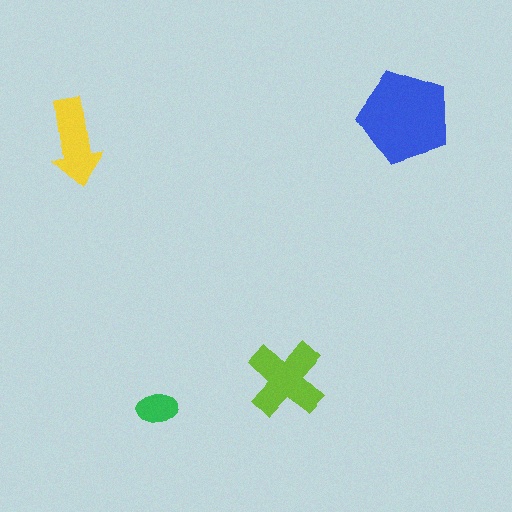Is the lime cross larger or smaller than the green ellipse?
Larger.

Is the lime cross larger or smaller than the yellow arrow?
Larger.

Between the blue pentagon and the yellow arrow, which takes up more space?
The blue pentagon.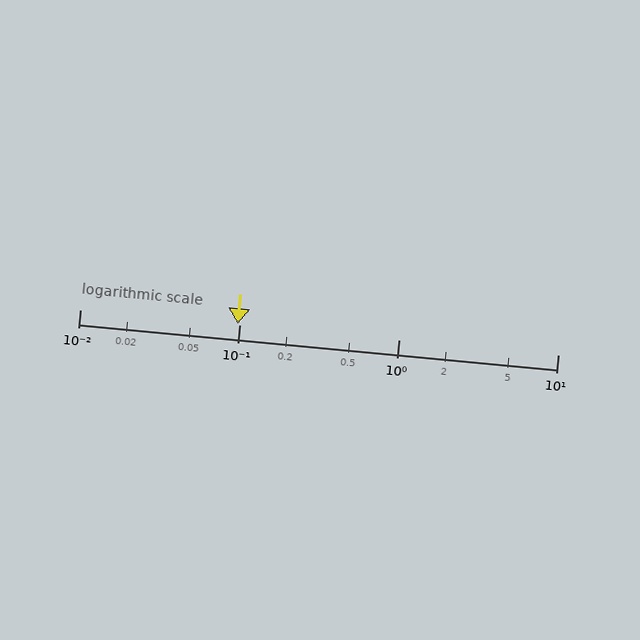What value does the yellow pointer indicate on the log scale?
The pointer indicates approximately 0.098.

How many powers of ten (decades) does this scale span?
The scale spans 3 decades, from 0.01 to 10.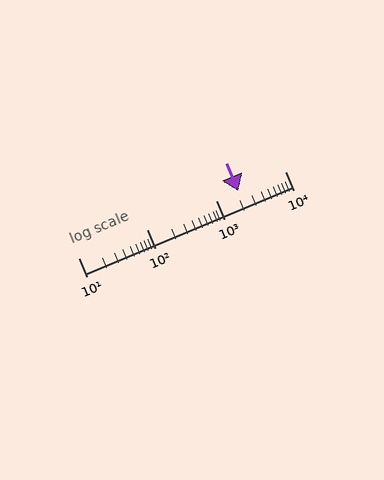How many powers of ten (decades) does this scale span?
The scale spans 3 decades, from 10 to 10000.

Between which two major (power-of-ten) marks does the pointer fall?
The pointer is between 1000 and 10000.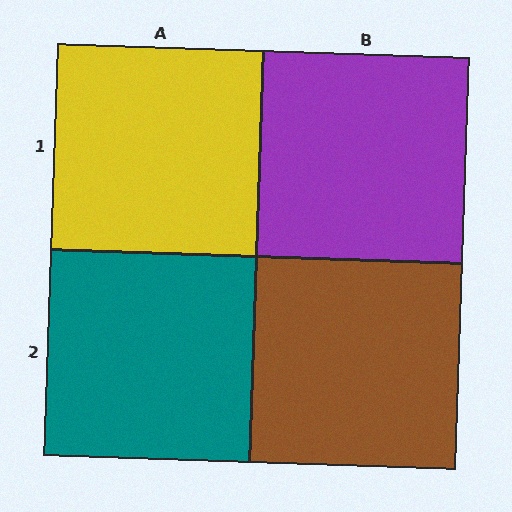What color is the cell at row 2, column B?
Brown.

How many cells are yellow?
1 cell is yellow.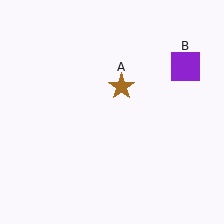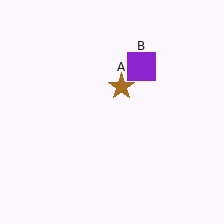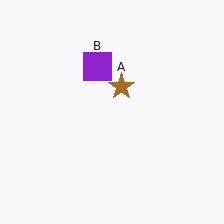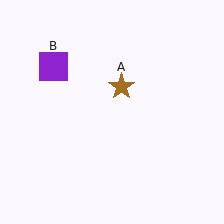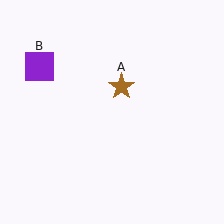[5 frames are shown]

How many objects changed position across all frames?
1 object changed position: purple square (object B).